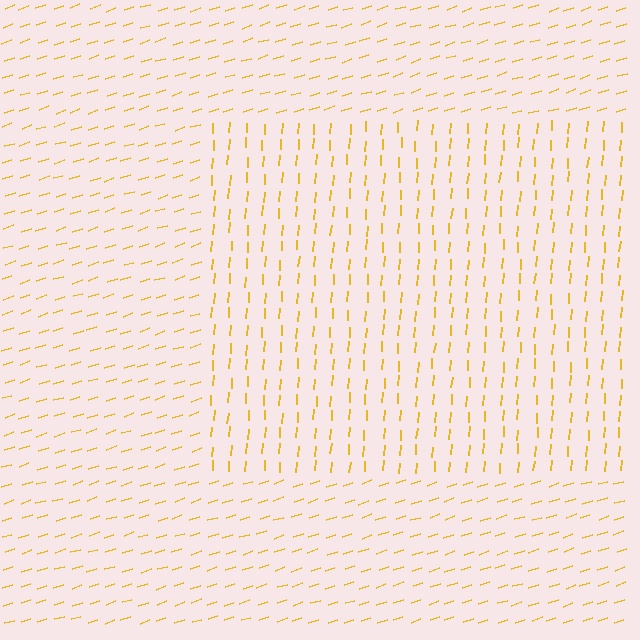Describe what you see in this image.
The image is filled with small yellow line segments. A rectangle region in the image has lines oriented differently from the surrounding lines, creating a visible texture boundary.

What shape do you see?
I see a rectangle.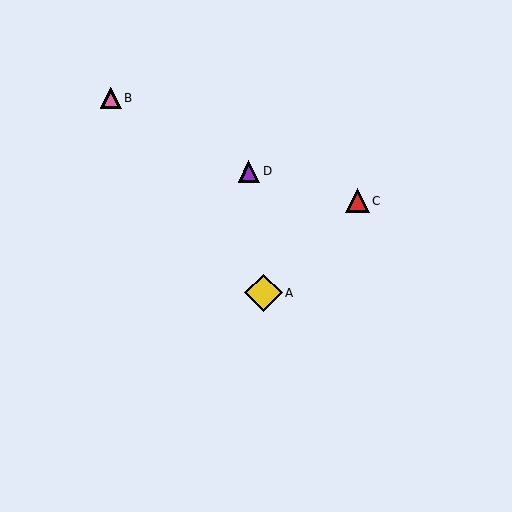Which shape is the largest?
The yellow diamond (labeled A) is the largest.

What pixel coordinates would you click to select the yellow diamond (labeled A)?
Click at (264, 293) to select the yellow diamond A.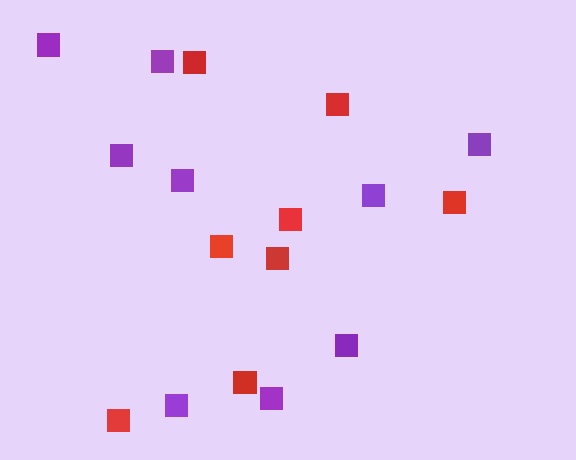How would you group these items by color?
There are 2 groups: one group of purple squares (9) and one group of red squares (8).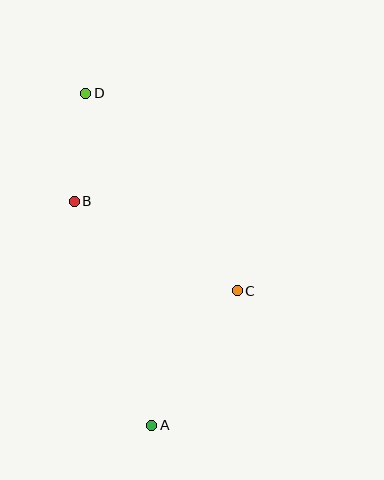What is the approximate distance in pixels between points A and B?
The distance between A and B is approximately 237 pixels.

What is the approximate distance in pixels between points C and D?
The distance between C and D is approximately 249 pixels.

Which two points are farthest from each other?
Points A and D are farthest from each other.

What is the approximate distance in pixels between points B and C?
The distance between B and C is approximately 186 pixels.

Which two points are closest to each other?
Points B and D are closest to each other.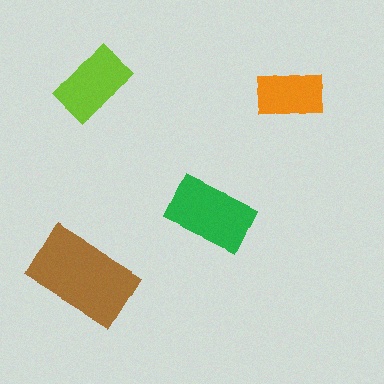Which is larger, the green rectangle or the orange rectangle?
The green one.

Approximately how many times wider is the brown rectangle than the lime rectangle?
About 1.5 times wider.